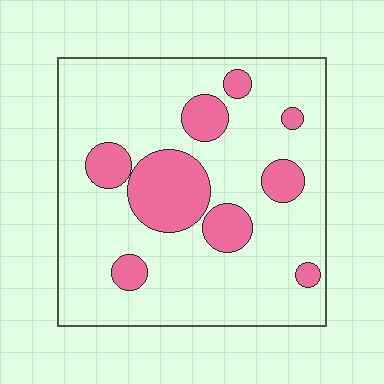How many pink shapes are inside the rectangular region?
9.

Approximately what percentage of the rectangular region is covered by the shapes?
Approximately 20%.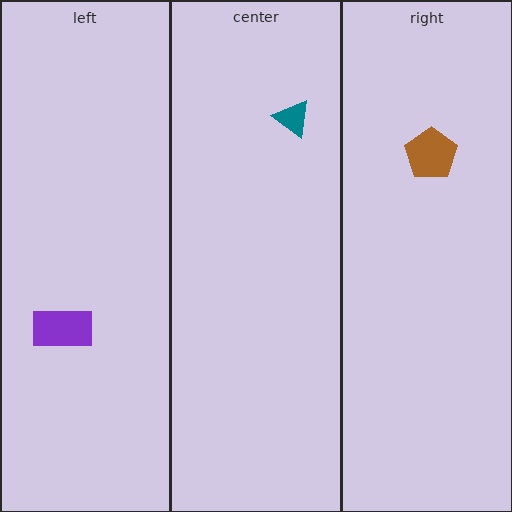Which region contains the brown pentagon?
The right region.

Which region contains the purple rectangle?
The left region.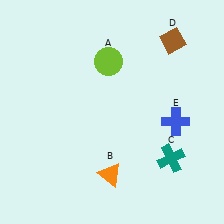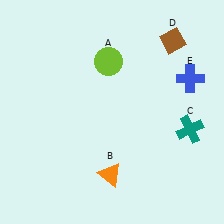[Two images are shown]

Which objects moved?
The objects that moved are: the teal cross (C), the blue cross (E).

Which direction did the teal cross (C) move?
The teal cross (C) moved up.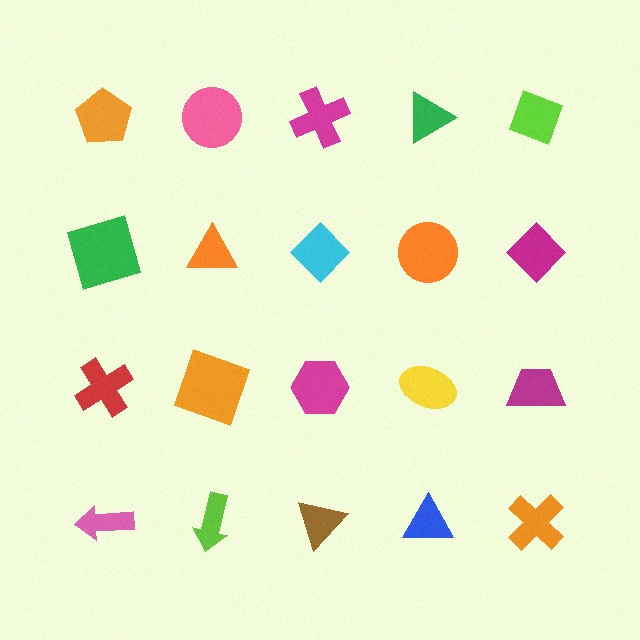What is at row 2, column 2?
An orange triangle.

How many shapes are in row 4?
5 shapes.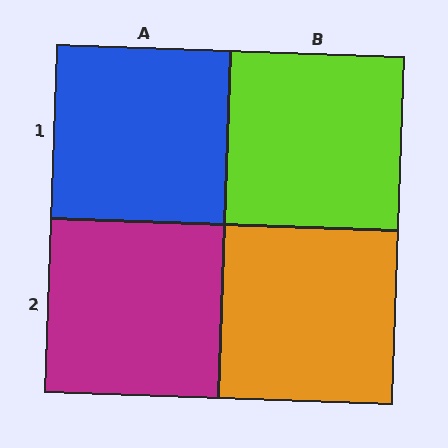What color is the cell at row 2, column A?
Magenta.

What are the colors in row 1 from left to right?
Blue, lime.